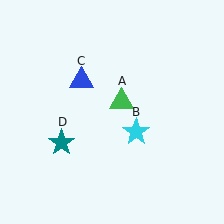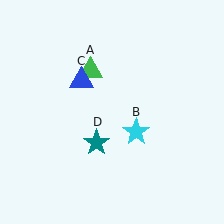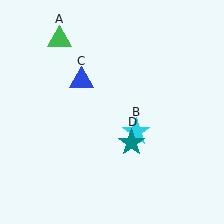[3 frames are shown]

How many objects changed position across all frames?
2 objects changed position: green triangle (object A), teal star (object D).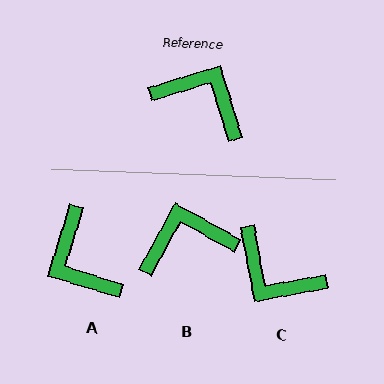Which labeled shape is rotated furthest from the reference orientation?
C, about 173 degrees away.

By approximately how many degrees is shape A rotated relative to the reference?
Approximately 145 degrees counter-clockwise.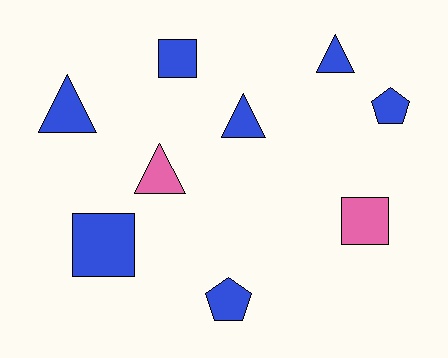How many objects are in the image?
There are 9 objects.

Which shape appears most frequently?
Triangle, with 4 objects.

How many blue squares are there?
There are 2 blue squares.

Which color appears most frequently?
Blue, with 7 objects.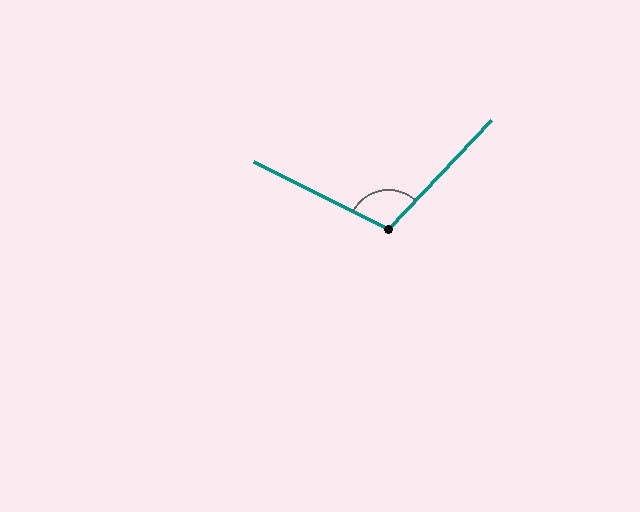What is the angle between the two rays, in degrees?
Approximately 107 degrees.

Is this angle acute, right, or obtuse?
It is obtuse.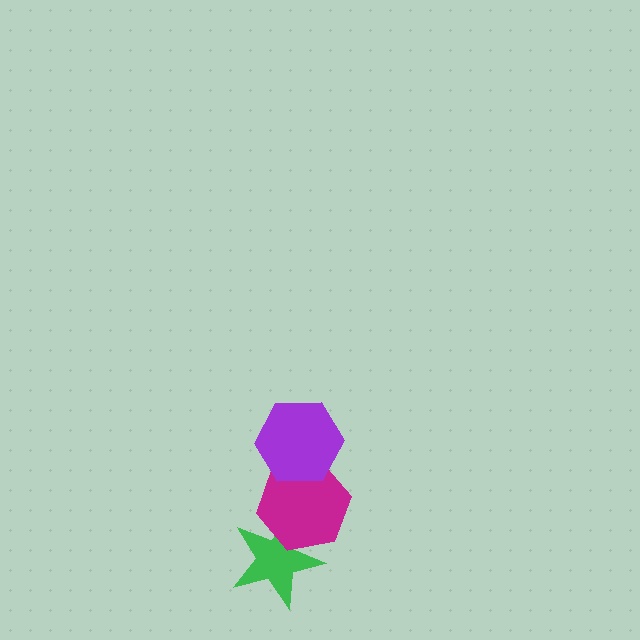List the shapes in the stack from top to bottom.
From top to bottom: the purple hexagon, the magenta hexagon, the green star.